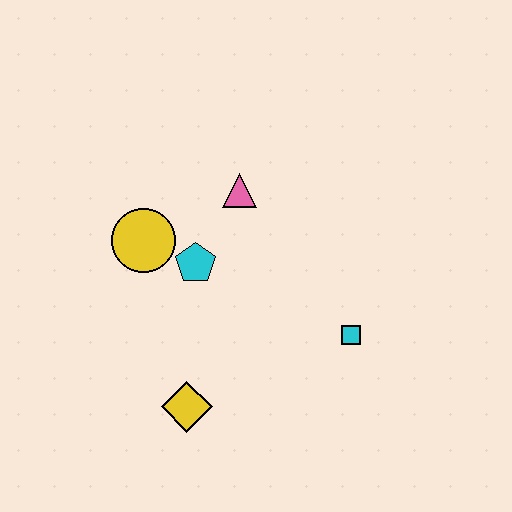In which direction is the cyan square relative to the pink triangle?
The cyan square is below the pink triangle.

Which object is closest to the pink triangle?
The cyan pentagon is closest to the pink triangle.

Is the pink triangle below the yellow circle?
No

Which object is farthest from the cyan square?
The yellow circle is farthest from the cyan square.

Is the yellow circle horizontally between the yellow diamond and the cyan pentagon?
No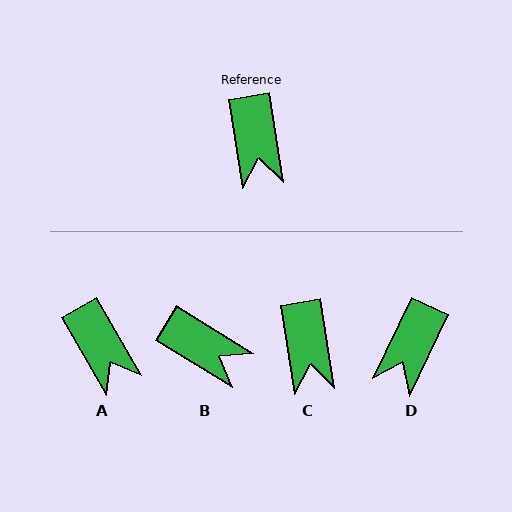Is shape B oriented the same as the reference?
No, it is off by about 49 degrees.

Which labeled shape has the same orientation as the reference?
C.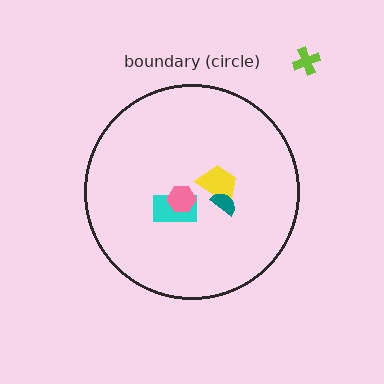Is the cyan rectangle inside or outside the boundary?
Inside.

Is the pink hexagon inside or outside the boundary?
Inside.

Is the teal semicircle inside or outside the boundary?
Inside.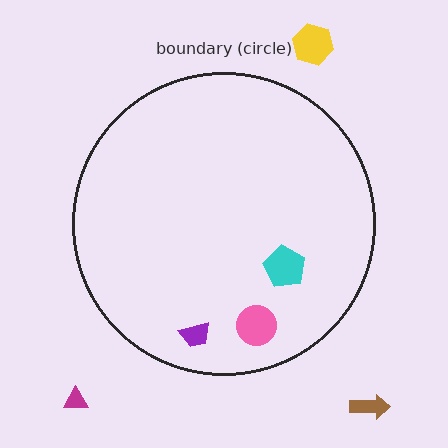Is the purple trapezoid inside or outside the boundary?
Inside.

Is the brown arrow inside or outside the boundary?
Outside.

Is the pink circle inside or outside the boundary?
Inside.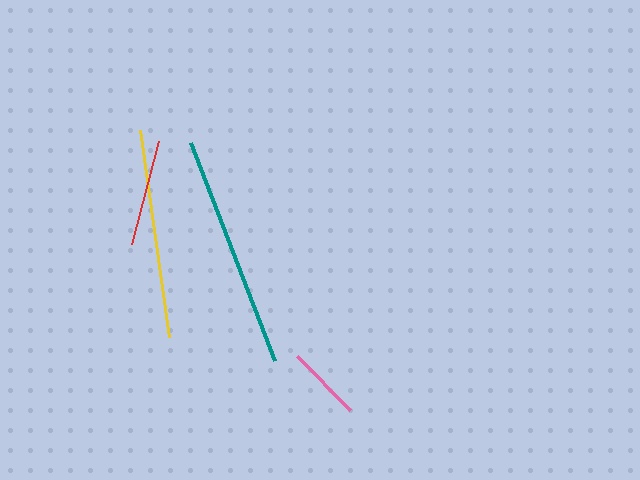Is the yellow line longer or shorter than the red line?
The yellow line is longer than the red line.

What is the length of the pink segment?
The pink segment is approximately 76 pixels long.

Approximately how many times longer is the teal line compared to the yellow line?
The teal line is approximately 1.1 times the length of the yellow line.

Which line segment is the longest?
The teal line is the longest at approximately 233 pixels.